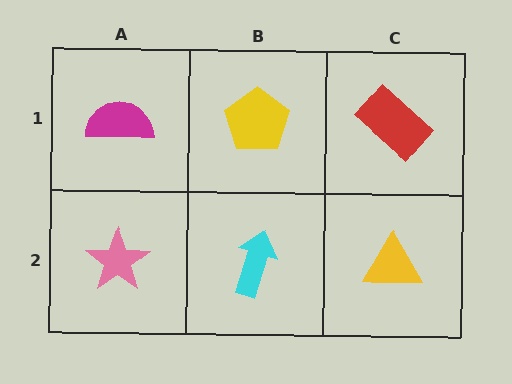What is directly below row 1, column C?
A yellow triangle.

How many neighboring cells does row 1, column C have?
2.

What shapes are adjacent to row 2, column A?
A magenta semicircle (row 1, column A), a cyan arrow (row 2, column B).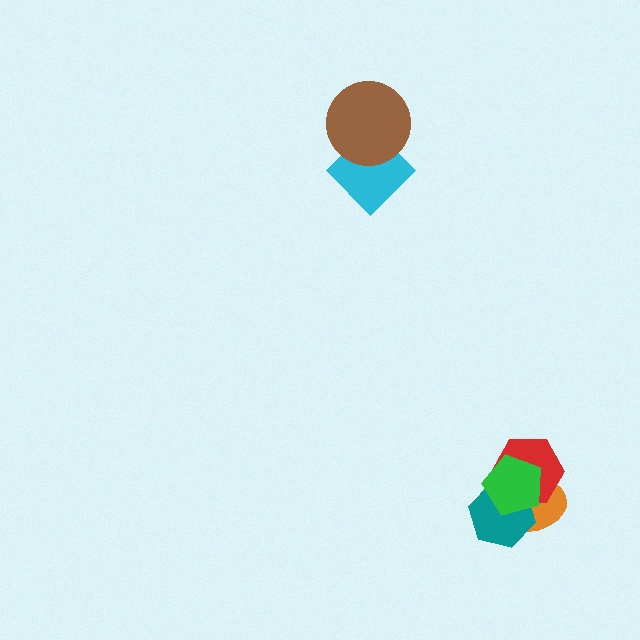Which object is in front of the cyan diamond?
The brown circle is in front of the cyan diamond.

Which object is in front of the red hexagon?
The green pentagon is in front of the red hexagon.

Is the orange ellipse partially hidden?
Yes, it is partially covered by another shape.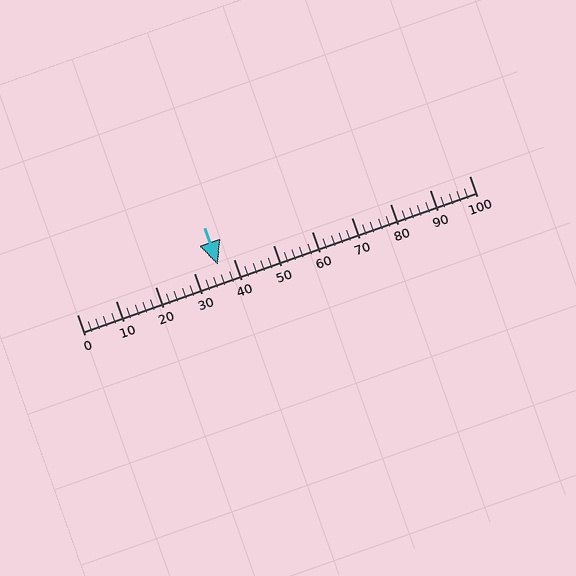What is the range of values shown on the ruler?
The ruler shows values from 0 to 100.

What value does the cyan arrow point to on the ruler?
The cyan arrow points to approximately 36.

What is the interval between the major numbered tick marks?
The major tick marks are spaced 10 units apart.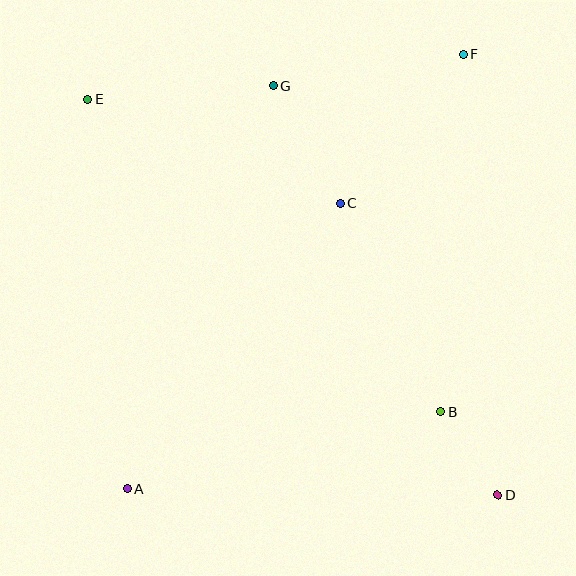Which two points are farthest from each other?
Points D and E are farthest from each other.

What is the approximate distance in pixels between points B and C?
The distance between B and C is approximately 232 pixels.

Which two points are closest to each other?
Points B and D are closest to each other.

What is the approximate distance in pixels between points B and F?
The distance between B and F is approximately 358 pixels.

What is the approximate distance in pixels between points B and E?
The distance between B and E is approximately 472 pixels.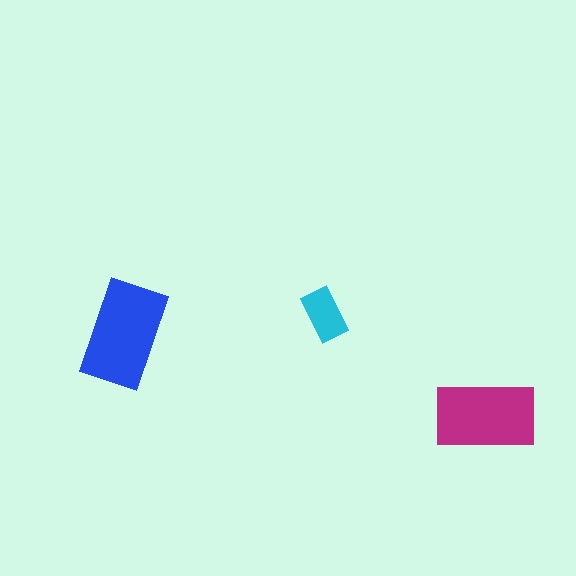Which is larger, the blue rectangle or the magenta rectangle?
The blue one.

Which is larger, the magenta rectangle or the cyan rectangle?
The magenta one.